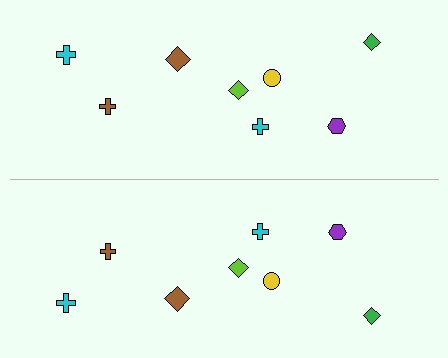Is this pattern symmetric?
Yes, this pattern has bilateral (reflection) symmetry.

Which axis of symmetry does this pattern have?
The pattern has a horizontal axis of symmetry running through the center of the image.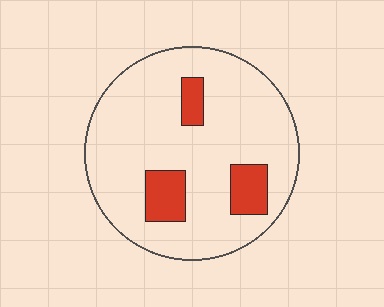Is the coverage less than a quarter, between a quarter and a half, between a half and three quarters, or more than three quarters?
Less than a quarter.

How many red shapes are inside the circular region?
3.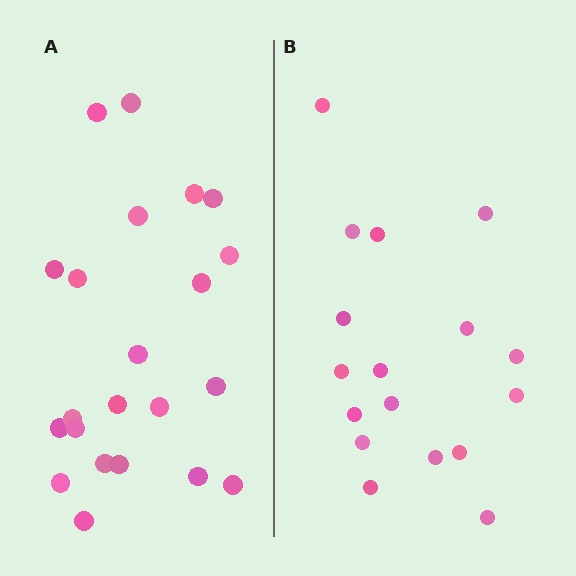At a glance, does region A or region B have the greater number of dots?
Region A (the left region) has more dots.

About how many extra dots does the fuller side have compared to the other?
Region A has about 5 more dots than region B.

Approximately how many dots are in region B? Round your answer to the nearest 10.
About 20 dots. (The exact count is 17, which rounds to 20.)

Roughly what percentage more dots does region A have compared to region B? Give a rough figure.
About 30% more.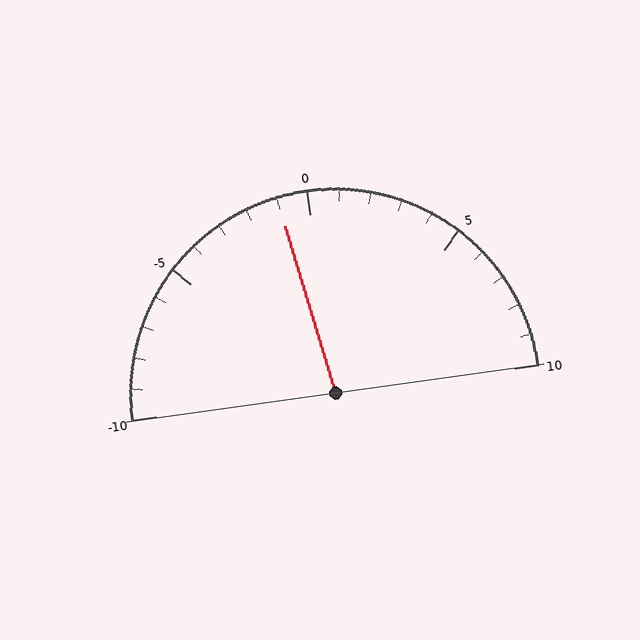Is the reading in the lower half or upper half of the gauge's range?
The reading is in the lower half of the range (-10 to 10).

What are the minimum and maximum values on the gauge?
The gauge ranges from -10 to 10.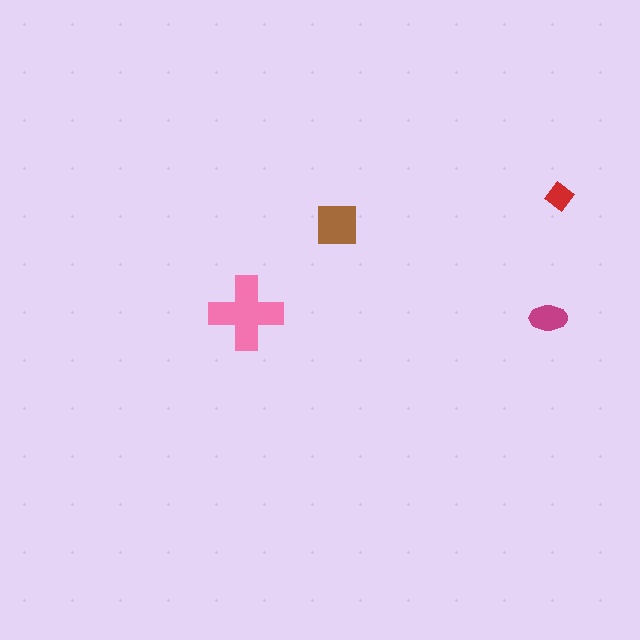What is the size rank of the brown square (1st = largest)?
2nd.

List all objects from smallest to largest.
The red diamond, the magenta ellipse, the brown square, the pink cross.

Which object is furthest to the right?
The red diamond is rightmost.